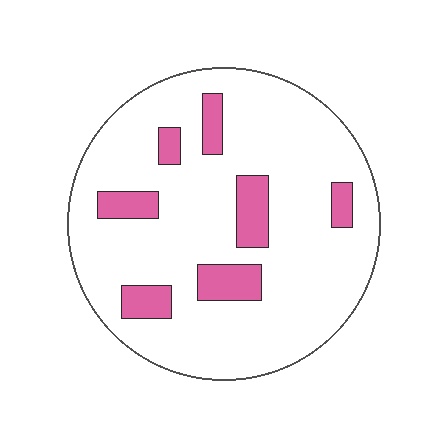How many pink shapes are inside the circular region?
7.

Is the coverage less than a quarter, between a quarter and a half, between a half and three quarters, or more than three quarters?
Less than a quarter.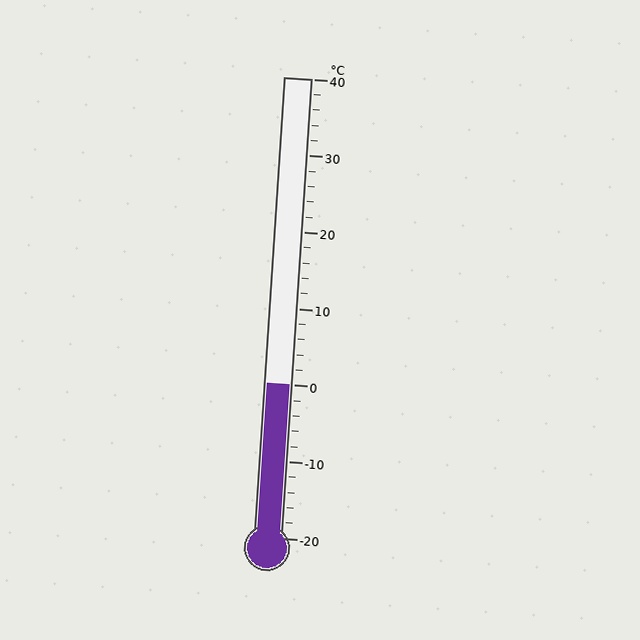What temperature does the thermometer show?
The thermometer shows approximately 0°C.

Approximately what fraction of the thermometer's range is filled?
The thermometer is filled to approximately 35% of its range.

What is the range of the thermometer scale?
The thermometer scale ranges from -20°C to 40°C.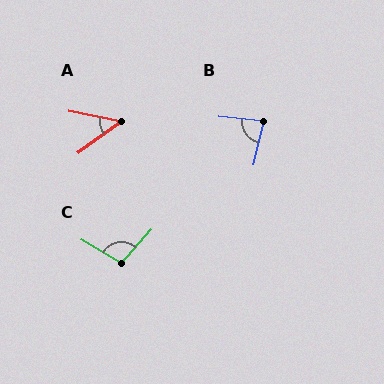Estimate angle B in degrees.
Approximately 82 degrees.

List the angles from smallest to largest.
A (48°), B (82°), C (100°).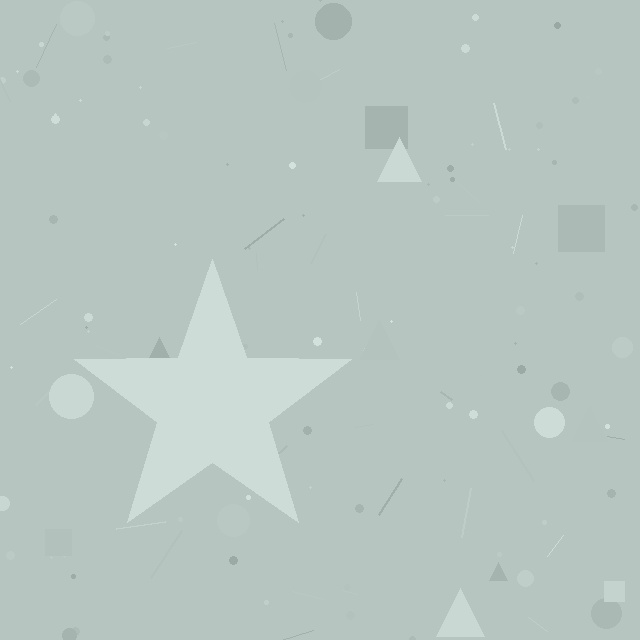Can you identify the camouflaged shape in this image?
The camouflaged shape is a star.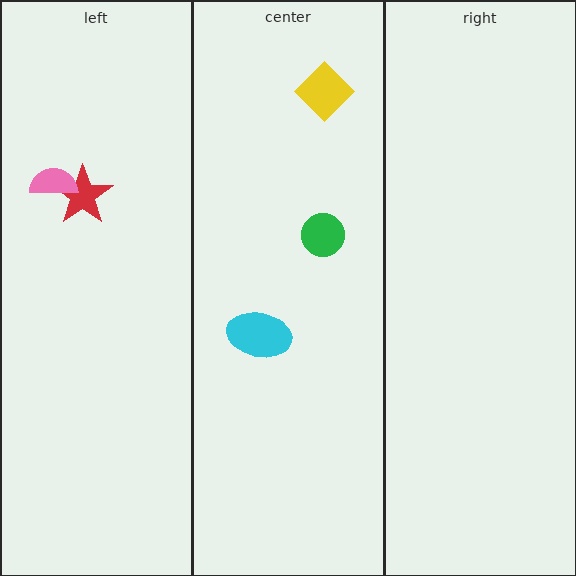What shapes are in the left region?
The red star, the pink semicircle.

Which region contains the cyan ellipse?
The center region.